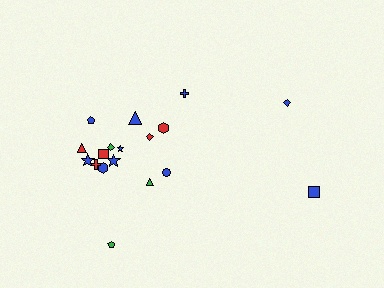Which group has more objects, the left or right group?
The left group.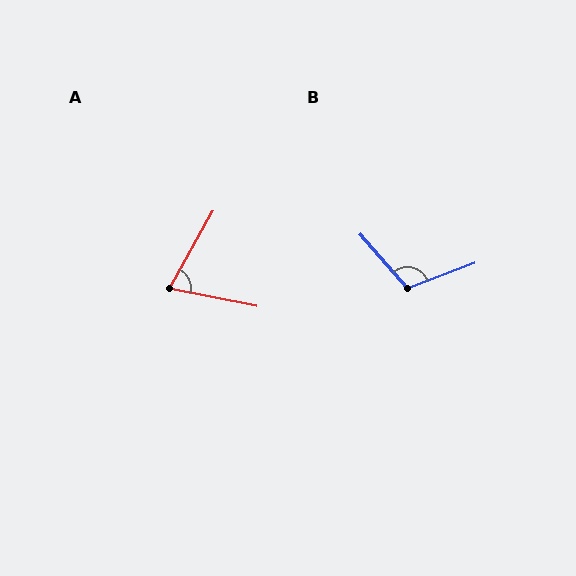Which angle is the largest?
B, at approximately 110 degrees.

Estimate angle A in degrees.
Approximately 72 degrees.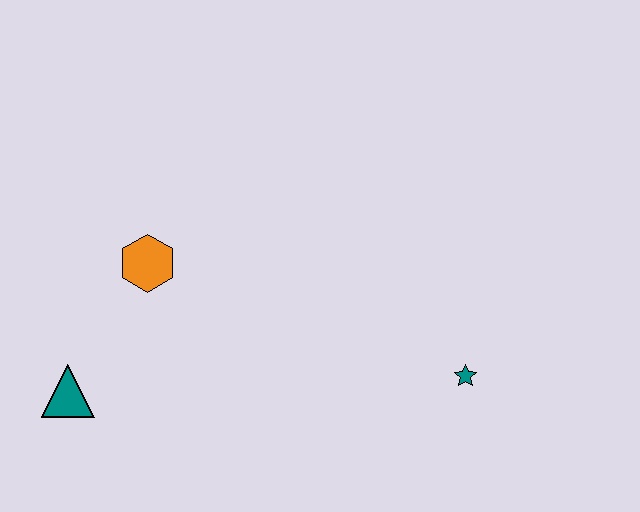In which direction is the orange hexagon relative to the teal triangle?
The orange hexagon is above the teal triangle.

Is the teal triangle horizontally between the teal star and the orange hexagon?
No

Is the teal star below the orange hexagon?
Yes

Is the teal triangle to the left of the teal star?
Yes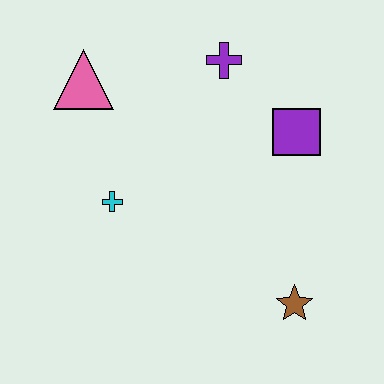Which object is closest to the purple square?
The purple cross is closest to the purple square.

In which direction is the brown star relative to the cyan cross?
The brown star is to the right of the cyan cross.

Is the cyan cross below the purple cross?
Yes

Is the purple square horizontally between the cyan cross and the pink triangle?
No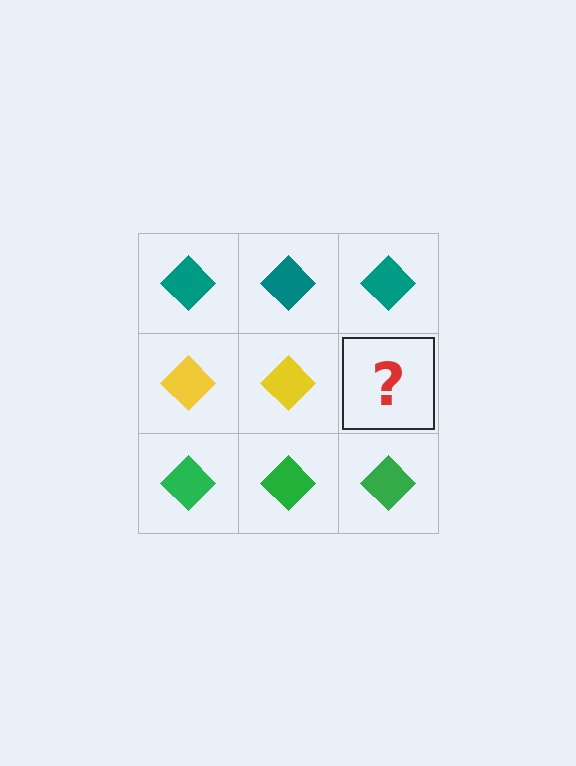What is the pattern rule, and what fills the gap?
The rule is that each row has a consistent color. The gap should be filled with a yellow diamond.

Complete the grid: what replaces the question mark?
The question mark should be replaced with a yellow diamond.